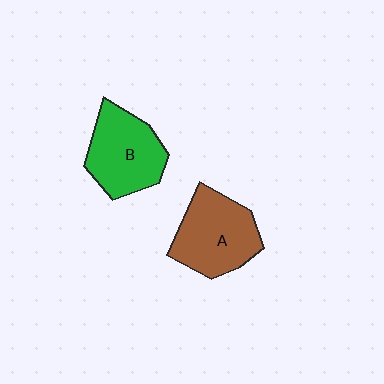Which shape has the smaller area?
Shape B (green).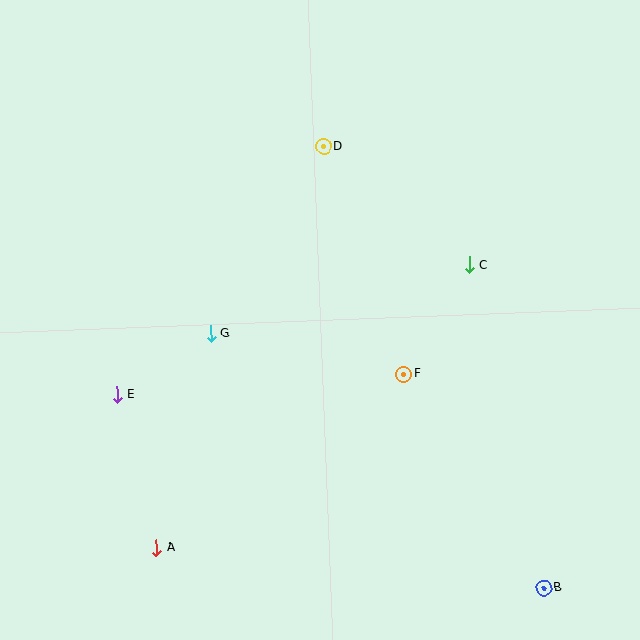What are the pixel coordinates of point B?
Point B is at (544, 588).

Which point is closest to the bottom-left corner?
Point A is closest to the bottom-left corner.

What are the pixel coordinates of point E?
Point E is at (117, 395).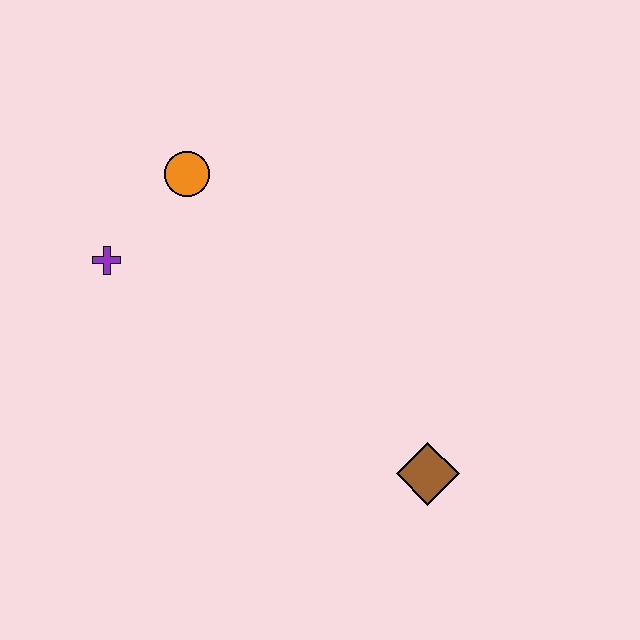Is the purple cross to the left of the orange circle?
Yes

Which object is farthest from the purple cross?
The brown diamond is farthest from the purple cross.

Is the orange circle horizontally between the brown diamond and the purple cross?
Yes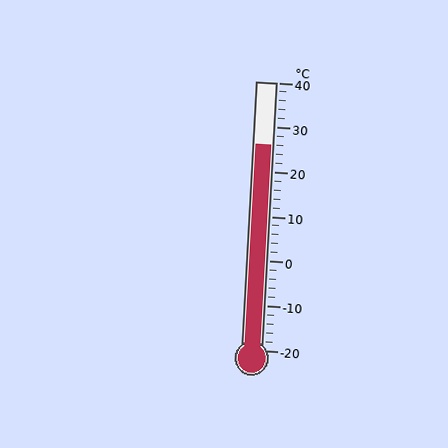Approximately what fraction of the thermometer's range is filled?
The thermometer is filled to approximately 75% of its range.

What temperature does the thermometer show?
The thermometer shows approximately 26°C.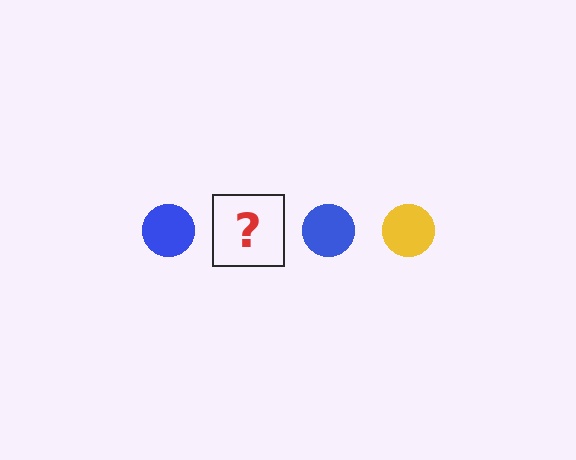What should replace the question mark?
The question mark should be replaced with a yellow circle.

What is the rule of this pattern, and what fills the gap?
The rule is that the pattern cycles through blue, yellow circles. The gap should be filled with a yellow circle.